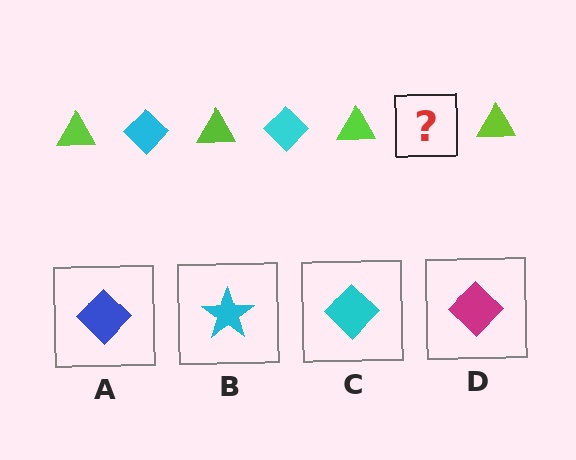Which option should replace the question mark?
Option C.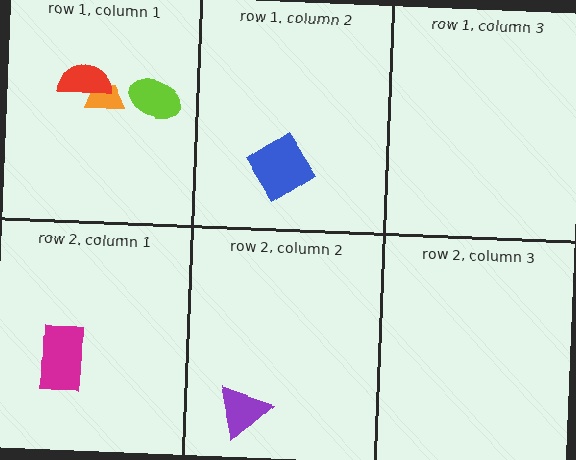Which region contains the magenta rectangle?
The row 2, column 1 region.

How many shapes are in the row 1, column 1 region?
3.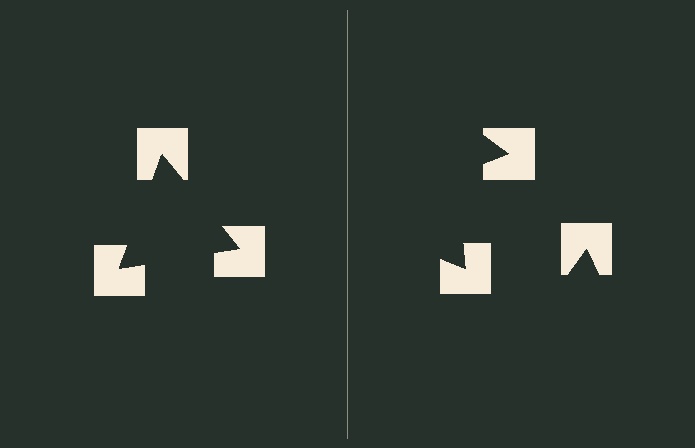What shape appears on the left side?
An illusory triangle.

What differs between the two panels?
The notched squares are positioned identically on both sides; only the wedge orientations differ. On the left they align to a triangle; on the right they are misaligned.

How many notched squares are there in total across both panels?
6 — 3 on each side.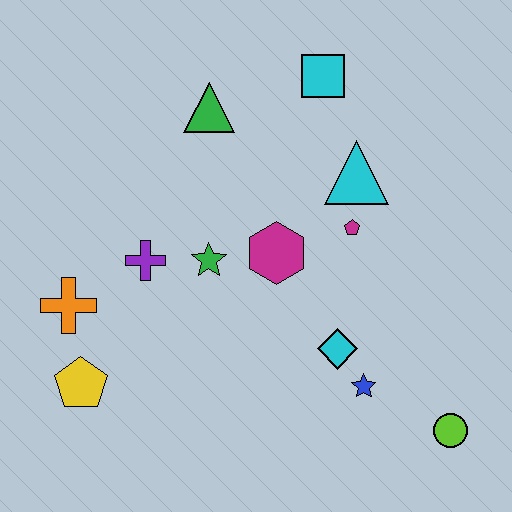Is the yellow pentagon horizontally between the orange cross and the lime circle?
Yes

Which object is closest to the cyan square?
The cyan triangle is closest to the cyan square.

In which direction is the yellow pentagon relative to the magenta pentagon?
The yellow pentagon is to the left of the magenta pentagon.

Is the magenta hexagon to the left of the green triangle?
No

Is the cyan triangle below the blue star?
No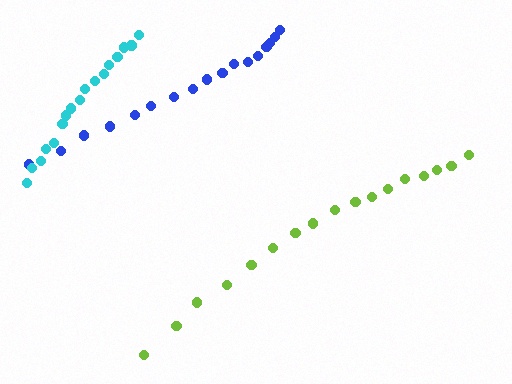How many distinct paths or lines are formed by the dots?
There are 3 distinct paths.